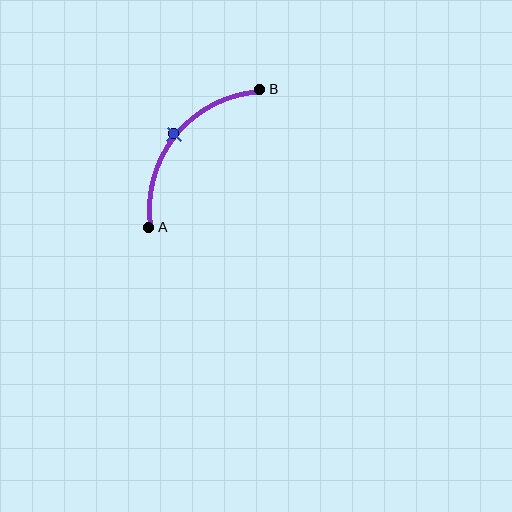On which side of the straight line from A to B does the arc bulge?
The arc bulges above and to the left of the straight line connecting A and B.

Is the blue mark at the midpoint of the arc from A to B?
Yes. The blue mark lies on the arc at equal arc-length from both A and B — it is the arc midpoint.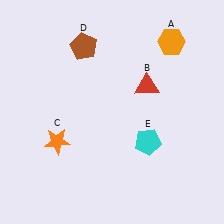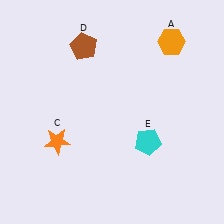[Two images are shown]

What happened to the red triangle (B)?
The red triangle (B) was removed in Image 2. It was in the top-right area of Image 1.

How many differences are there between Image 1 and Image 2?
There is 1 difference between the two images.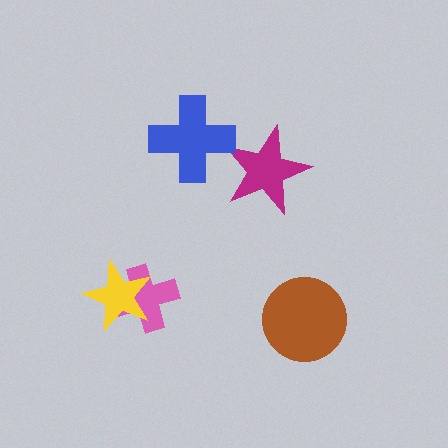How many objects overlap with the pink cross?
1 object overlaps with the pink cross.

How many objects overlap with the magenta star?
1 object overlaps with the magenta star.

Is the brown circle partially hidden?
No, no other shape covers it.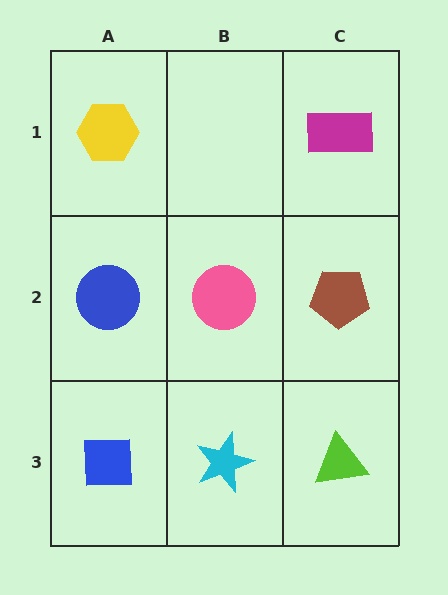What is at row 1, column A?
A yellow hexagon.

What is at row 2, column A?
A blue circle.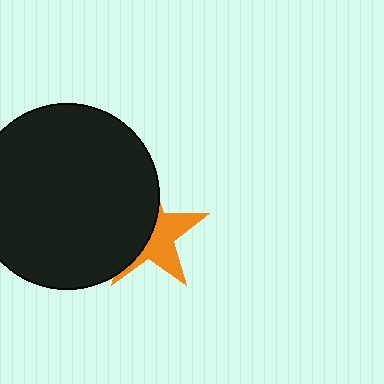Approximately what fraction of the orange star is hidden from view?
Roughly 53% of the orange star is hidden behind the black circle.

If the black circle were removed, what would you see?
You would see the complete orange star.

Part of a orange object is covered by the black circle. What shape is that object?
It is a star.